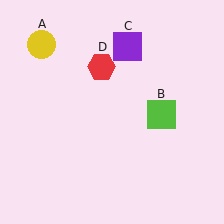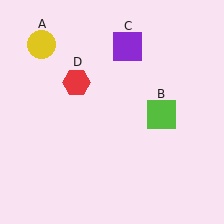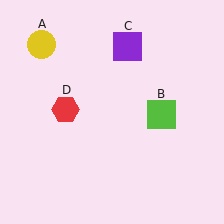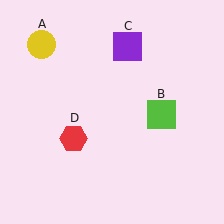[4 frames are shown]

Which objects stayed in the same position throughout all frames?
Yellow circle (object A) and lime square (object B) and purple square (object C) remained stationary.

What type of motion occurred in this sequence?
The red hexagon (object D) rotated counterclockwise around the center of the scene.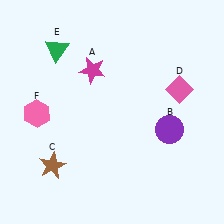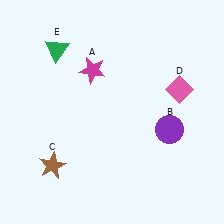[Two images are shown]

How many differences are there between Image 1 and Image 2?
There is 1 difference between the two images.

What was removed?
The pink hexagon (F) was removed in Image 2.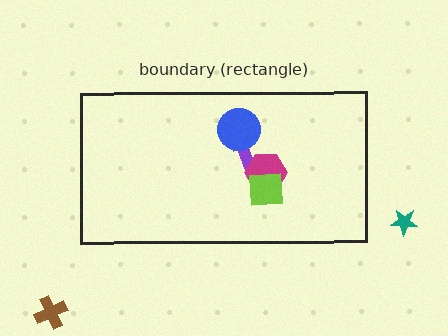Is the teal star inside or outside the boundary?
Outside.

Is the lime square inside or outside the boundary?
Inside.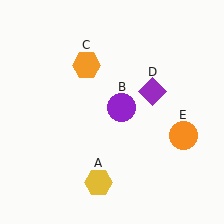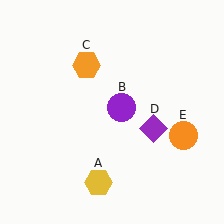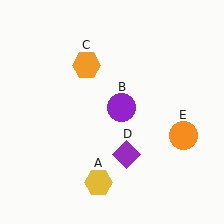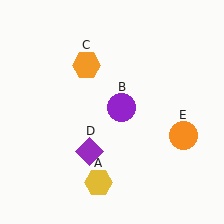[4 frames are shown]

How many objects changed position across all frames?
1 object changed position: purple diamond (object D).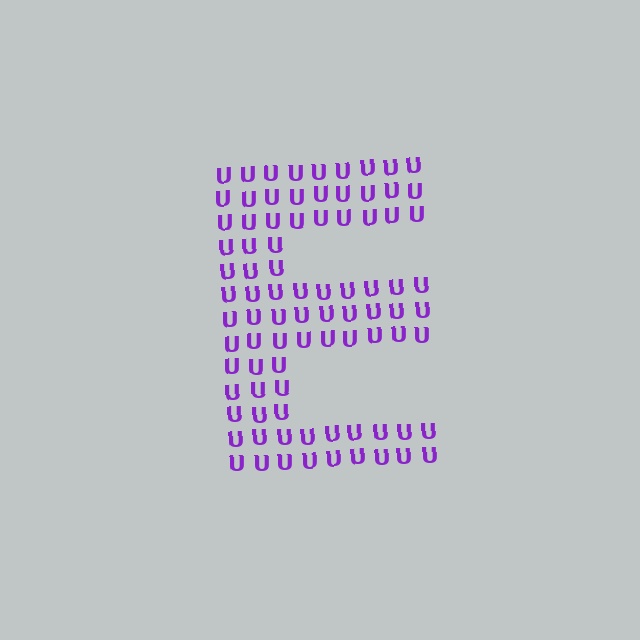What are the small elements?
The small elements are letter U's.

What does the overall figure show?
The overall figure shows the letter E.